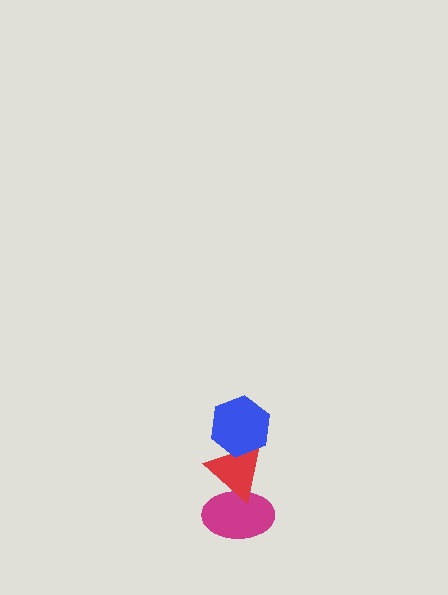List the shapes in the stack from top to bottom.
From top to bottom: the blue hexagon, the red triangle, the magenta ellipse.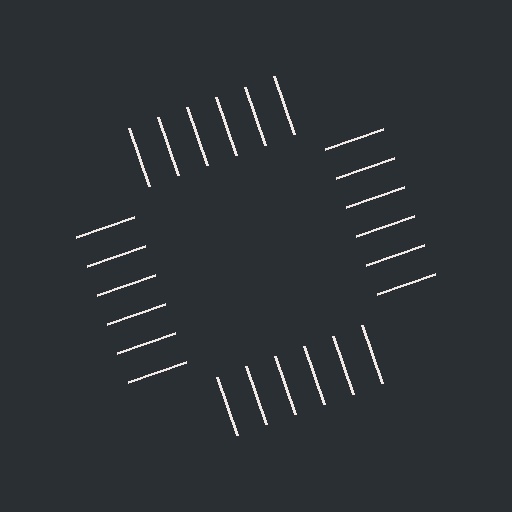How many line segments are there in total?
24 — 6 along each of the 4 edges.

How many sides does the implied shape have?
4 sides — the line-ends trace a square.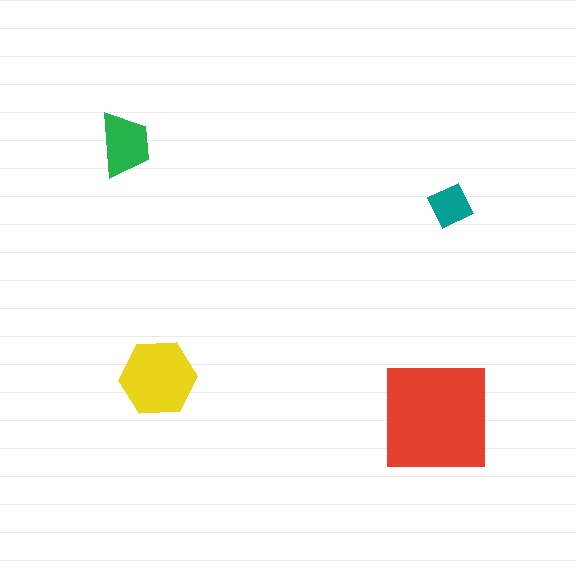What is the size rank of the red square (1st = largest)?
1st.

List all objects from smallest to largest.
The teal diamond, the green trapezoid, the yellow hexagon, the red square.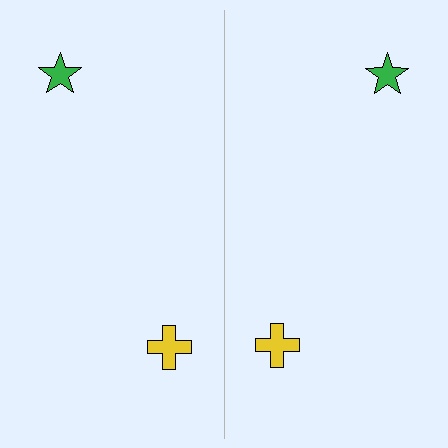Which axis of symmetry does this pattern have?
The pattern has a vertical axis of symmetry running through the center of the image.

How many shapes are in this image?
There are 4 shapes in this image.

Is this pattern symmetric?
Yes, this pattern has bilateral (reflection) symmetry.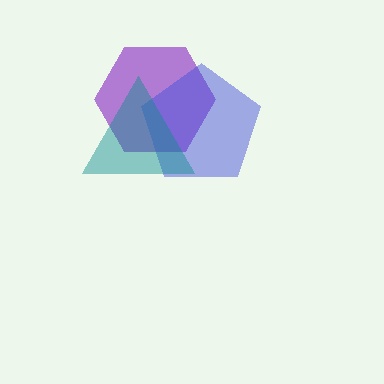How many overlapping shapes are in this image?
There are 3 overlapping shapes in the image.